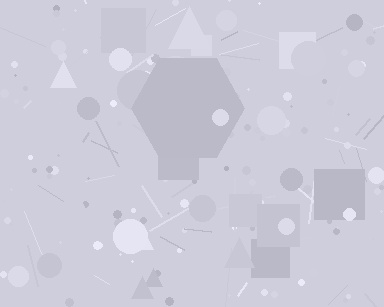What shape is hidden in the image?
A hexagon is hidden in the image.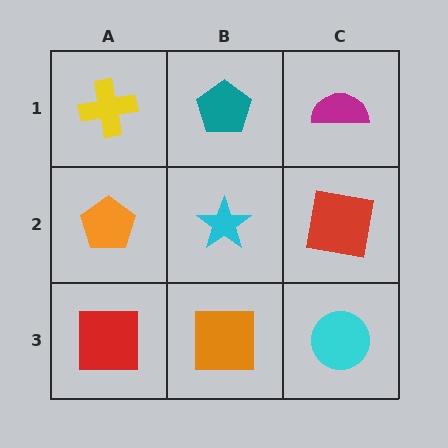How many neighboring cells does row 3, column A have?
2.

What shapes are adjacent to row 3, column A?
An orange pentagon (row 2, column A), an orange square (row 3, column B).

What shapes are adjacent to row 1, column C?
A red square (row 2, column C), a teal pentagon (row 1, column B).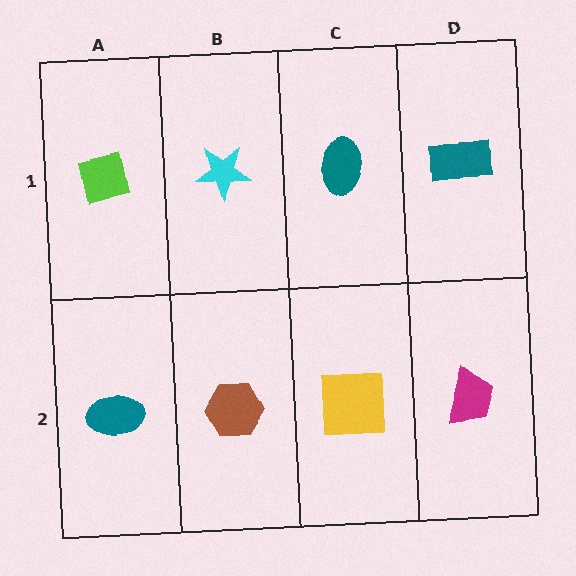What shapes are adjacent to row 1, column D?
A magenta trapezoid (row 2, column D), a teal ellipse (row 1, column C).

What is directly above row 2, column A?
A lime square.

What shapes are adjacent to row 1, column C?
A yellow square (row 2, column C), a cyan star (row 1, column B), a teal rectangle (row 1, column D).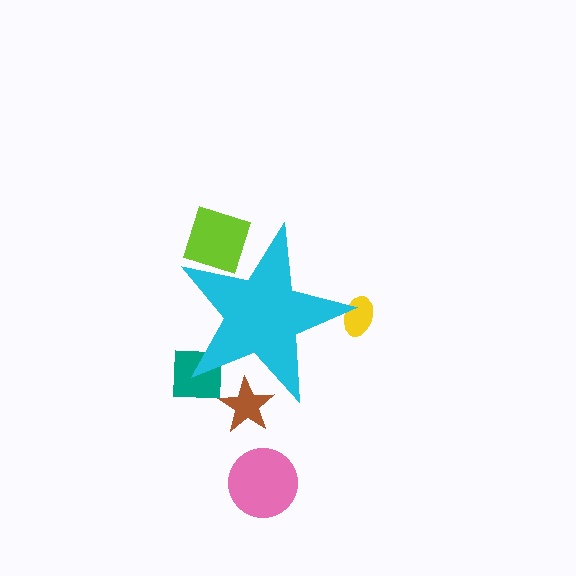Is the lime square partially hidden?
Yes, the lime square is partially hidden behind the cyan star.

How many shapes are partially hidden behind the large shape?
4 shapes are partially hidden.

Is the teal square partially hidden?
Yes, the teal square is partially hidden behind the cyan star.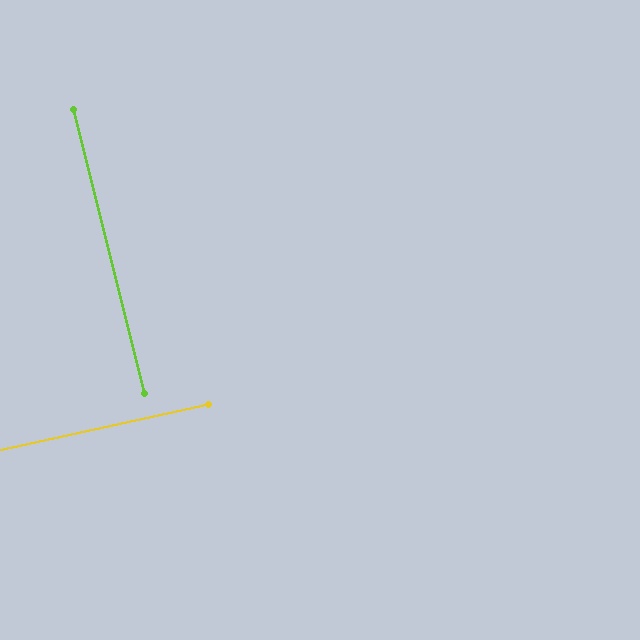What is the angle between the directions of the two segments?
Approximately 88 degrees.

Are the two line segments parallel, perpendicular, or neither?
Perpendicular — they meet at approximately 88°.